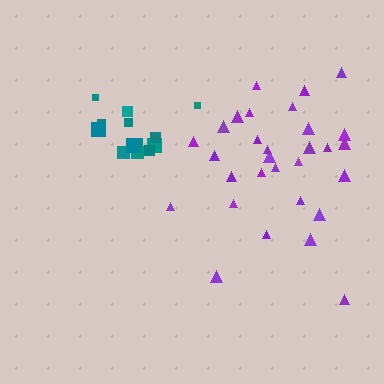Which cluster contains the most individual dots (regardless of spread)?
Purple (30).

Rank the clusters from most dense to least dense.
teal, purple.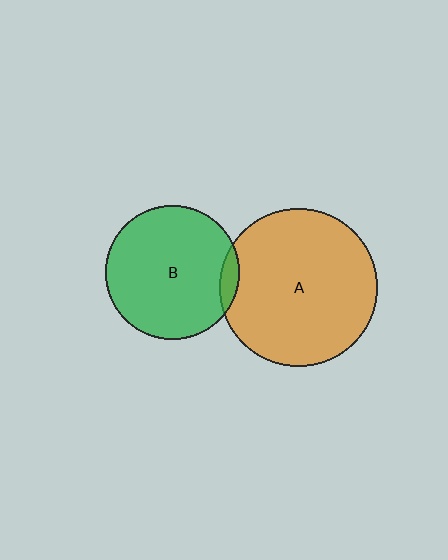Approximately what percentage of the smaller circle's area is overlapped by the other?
Approximately 5%.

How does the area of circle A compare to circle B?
Approximately 1.4 times.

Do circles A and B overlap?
Yes.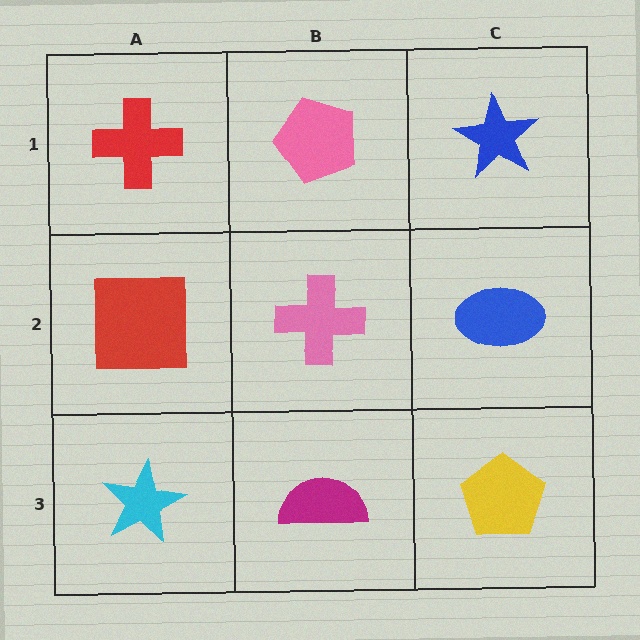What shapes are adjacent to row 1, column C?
A blue ellipse (row 2, column C), a pink pentagon (row 1, column B).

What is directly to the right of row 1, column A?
A pink pentagon.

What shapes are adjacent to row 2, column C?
A blue star (row 1, column C), a yellow pentagon (row 3, column C), a pink cross (row 2, column B).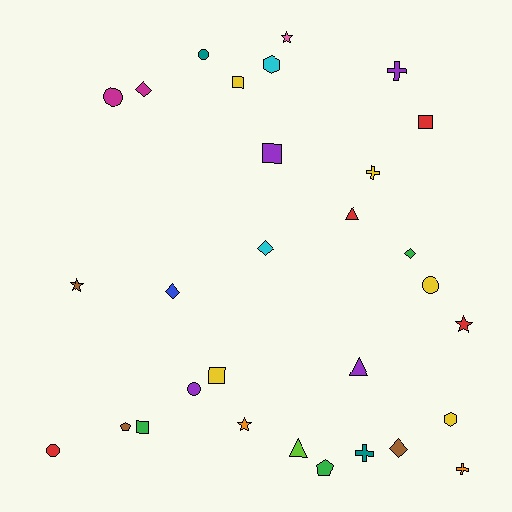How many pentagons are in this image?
There are 2 pentagons.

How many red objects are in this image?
There are 4 red objects.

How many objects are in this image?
There are 30 objects.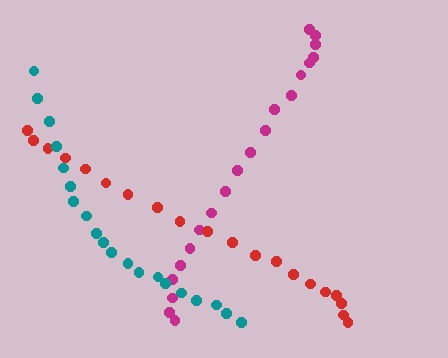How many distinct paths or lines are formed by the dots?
There are 3 distinct paths.